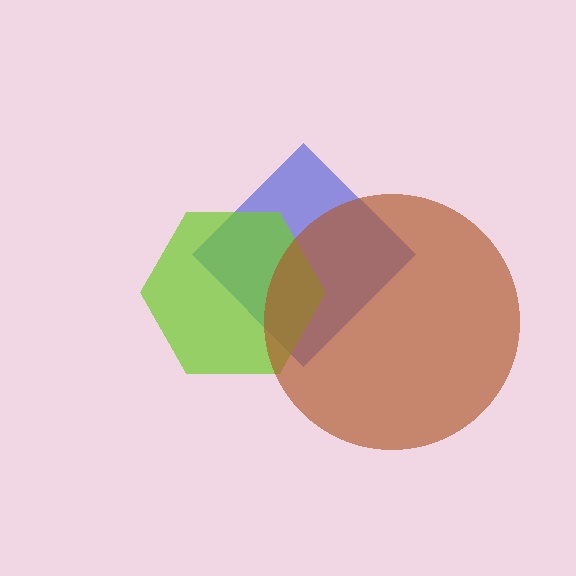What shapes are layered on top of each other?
The layered shapes are: a blue diamond, a lime hexagon, a brown circle.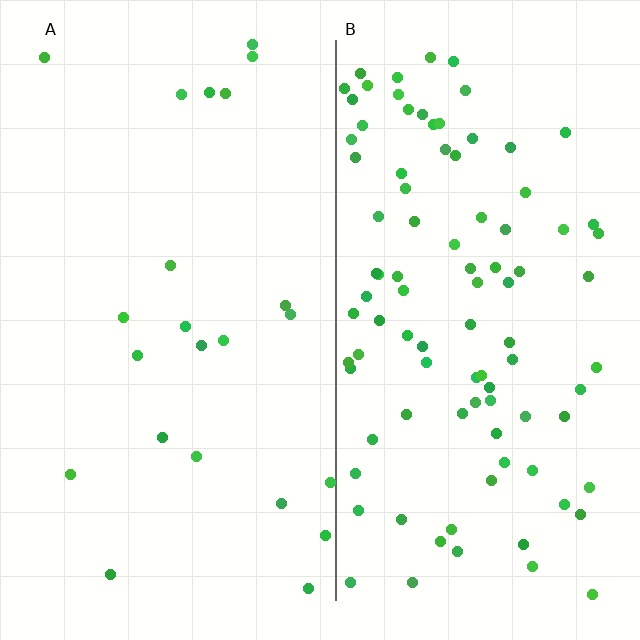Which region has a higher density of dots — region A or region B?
B (the right).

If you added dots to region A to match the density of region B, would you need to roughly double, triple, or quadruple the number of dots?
Approximately quadruple.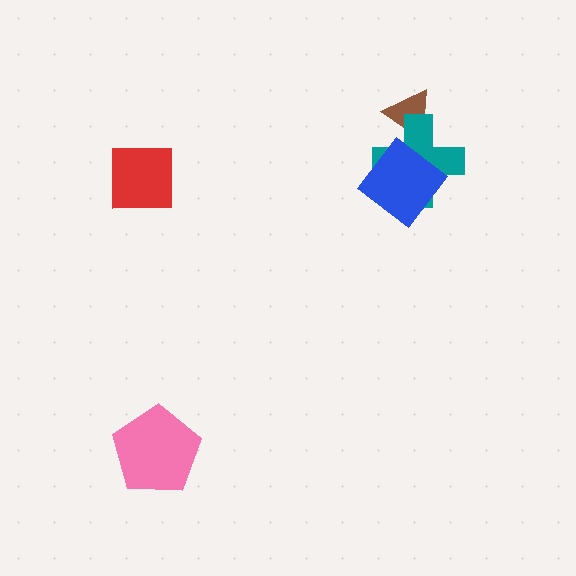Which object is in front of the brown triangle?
The teal cross is in front of the brown triangle.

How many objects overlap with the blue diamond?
1 object overlaps with the blue diamond.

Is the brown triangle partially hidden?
Yes, it is partially covered by another shape.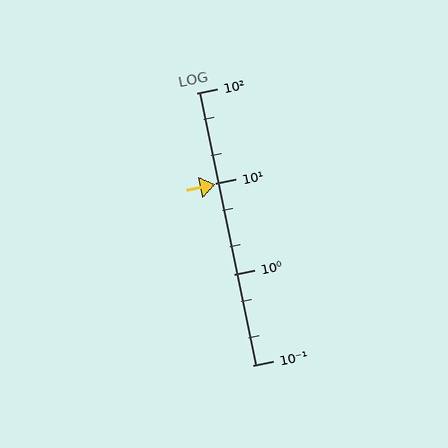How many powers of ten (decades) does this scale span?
The scale spans 3 decades, from 0.1 to 100.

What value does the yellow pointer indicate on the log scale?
The pointer indicates approximately 9.8.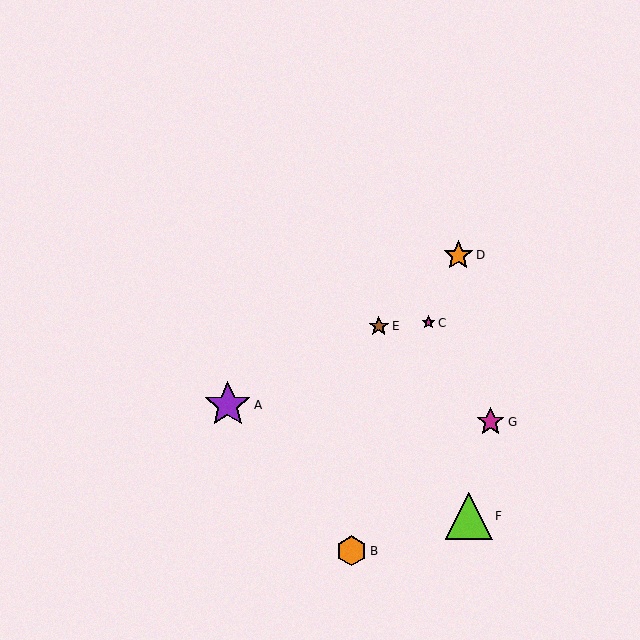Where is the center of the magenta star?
The center of the magenta star is at (490, 422).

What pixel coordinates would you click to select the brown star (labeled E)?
Click at (379, 326) to select the brown star E.